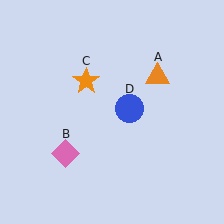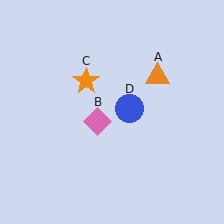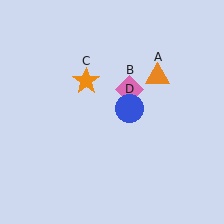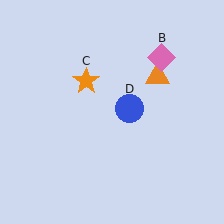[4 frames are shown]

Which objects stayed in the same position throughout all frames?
Orange triangle (object A) and orange star (object C) and blue circle (object D) remained stationary.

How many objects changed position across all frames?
1 object changed position: pink diamond (object B).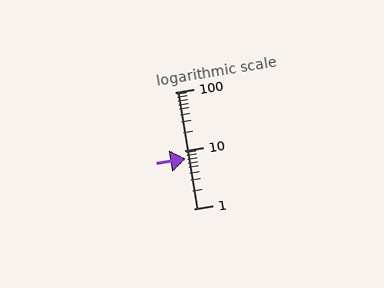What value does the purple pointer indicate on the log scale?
The pointer indicates approximately 7.1.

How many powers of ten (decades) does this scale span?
The scale spans 2 decades, from 1 to 100.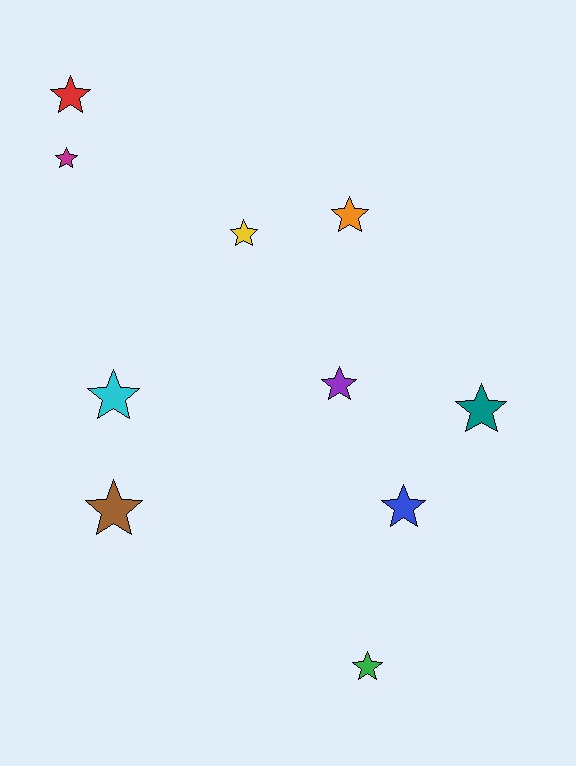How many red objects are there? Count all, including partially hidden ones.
There is 1 red object.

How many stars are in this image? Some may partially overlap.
There are 10 stars.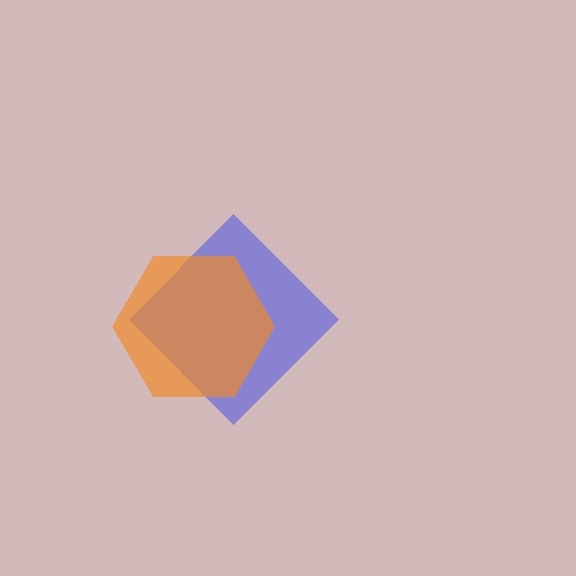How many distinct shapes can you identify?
There are 2 distinct shapes: a blue diamond, an orange hexagon.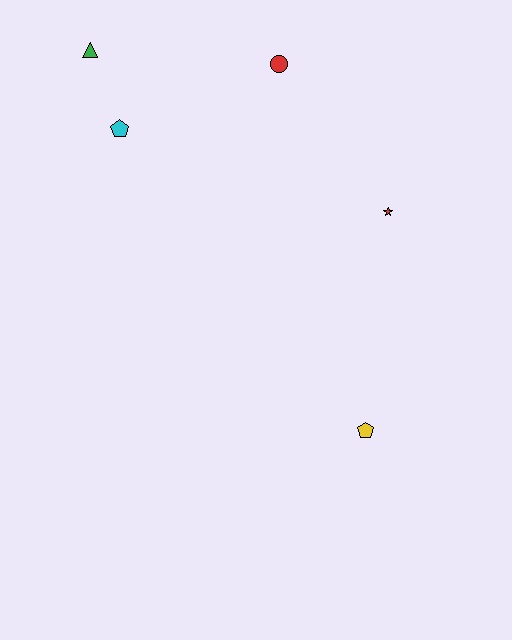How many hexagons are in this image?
There are no hexagons.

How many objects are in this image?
There are 5 objects.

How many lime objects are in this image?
There are no lime objects.